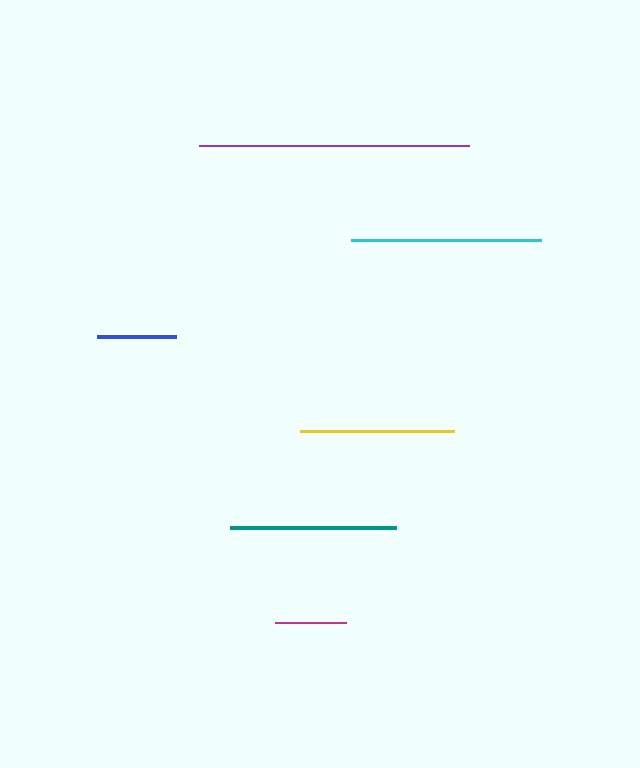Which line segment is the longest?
The purple line is the longest at approximately 270 pixels.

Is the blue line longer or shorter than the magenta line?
The blue line is longer than the magenta line.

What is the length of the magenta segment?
The magenta segment is approximately 71 pixels long.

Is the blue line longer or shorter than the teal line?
The teal line is longer than the blue line.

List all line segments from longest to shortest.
From longest to shortest: purple, cyan, teal, yellow, blue, magenta.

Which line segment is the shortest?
The magenta line is the shortest at approximately 71 pixels.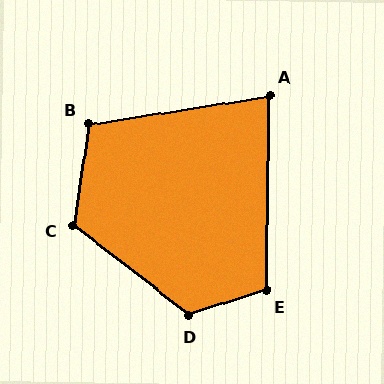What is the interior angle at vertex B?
Approximately 108 degrees (obtuse).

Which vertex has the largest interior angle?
D, at approximately 124 degrees.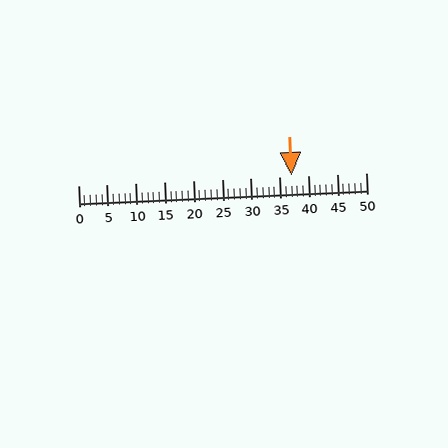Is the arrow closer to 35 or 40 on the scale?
The arrow is closer to 35.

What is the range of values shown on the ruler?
The ruler shows values from 0 to 50.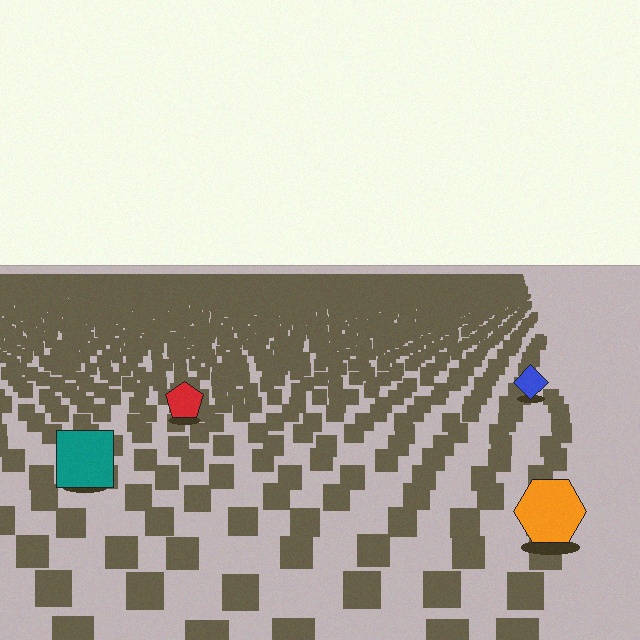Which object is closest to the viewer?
The orange hexagon is closest. The texture marks near it are larger and more spread out.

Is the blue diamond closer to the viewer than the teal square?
No. The teal square is closer — you can tell from the texture gradient: the ground texture is coarser near it.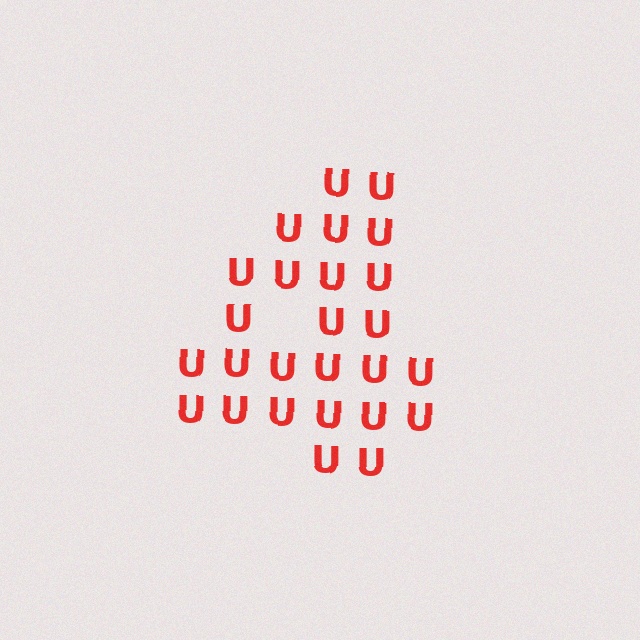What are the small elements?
The small elements are letter U's.